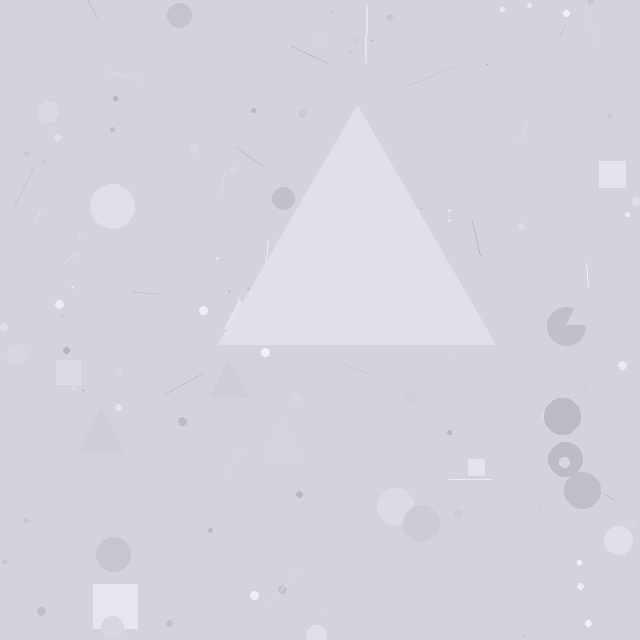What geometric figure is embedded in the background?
A triangle is embedded in the background.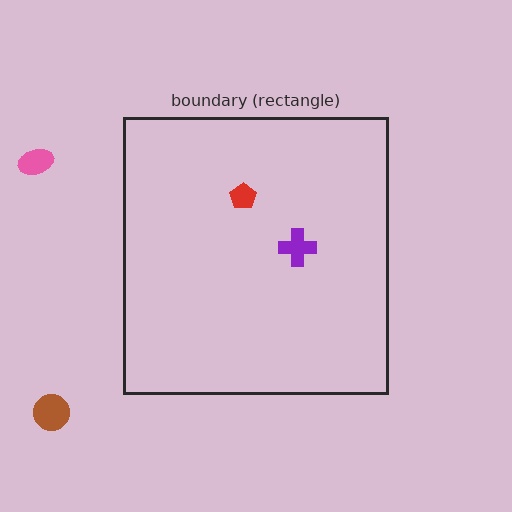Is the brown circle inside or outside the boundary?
Outside.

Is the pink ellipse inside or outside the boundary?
Outside.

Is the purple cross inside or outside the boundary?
Inside.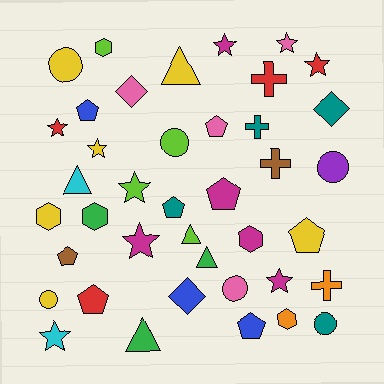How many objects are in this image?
There are 40 objects.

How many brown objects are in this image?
There are 2 brown objects.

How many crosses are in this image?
There are 4 crosses.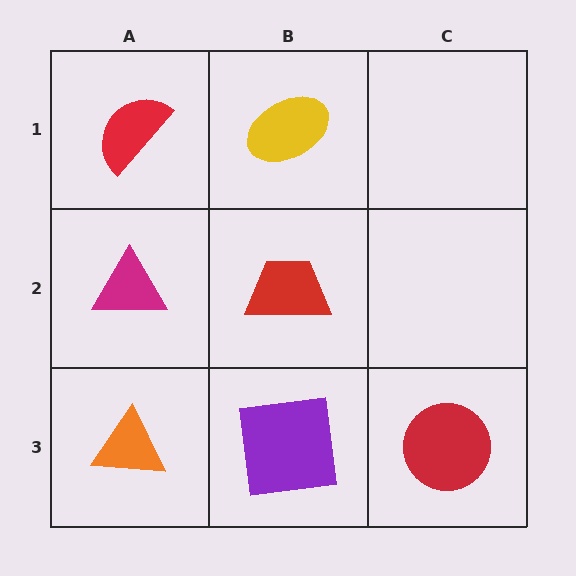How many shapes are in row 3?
3 shapes.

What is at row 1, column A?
A red semicircle.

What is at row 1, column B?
A yellow ellipse.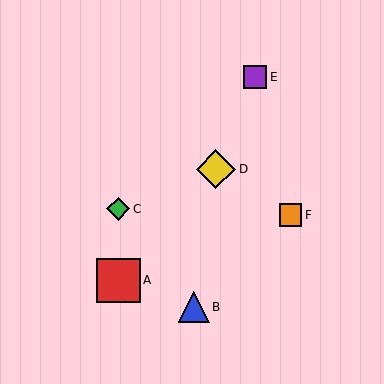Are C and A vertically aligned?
Yes, both are at x≈118.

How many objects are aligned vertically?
2 objects (A, C) are aligned vertically.